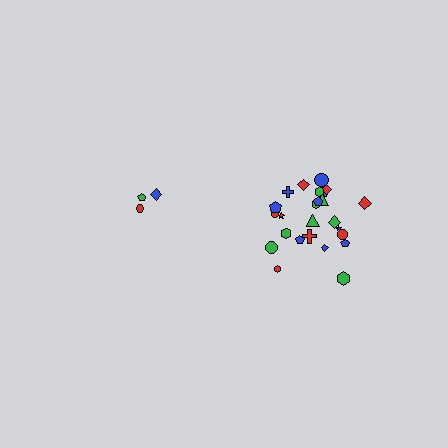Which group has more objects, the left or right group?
The right group.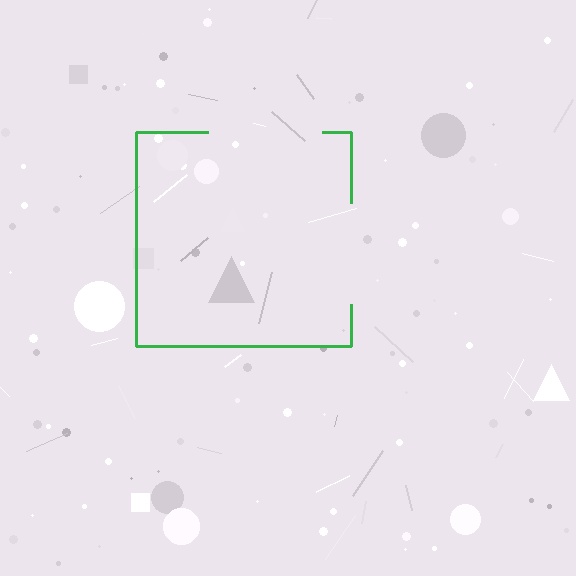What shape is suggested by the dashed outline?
The dashed outline suggests a square.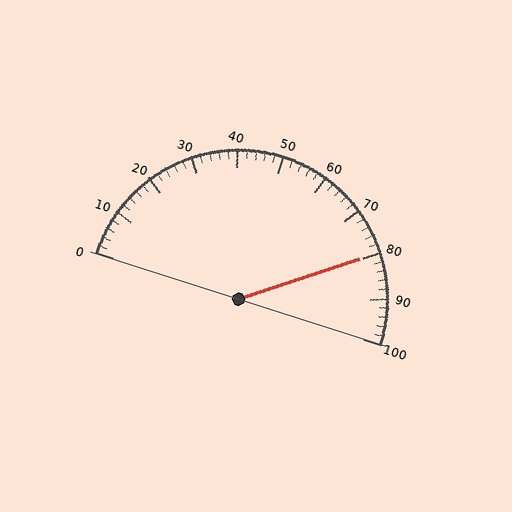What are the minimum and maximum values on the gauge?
The gauge ranges from 0 to 100.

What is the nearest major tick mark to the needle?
The nearest major tick mark is 80.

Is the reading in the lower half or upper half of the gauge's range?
The reading is in the upper half of the range (0 to 100).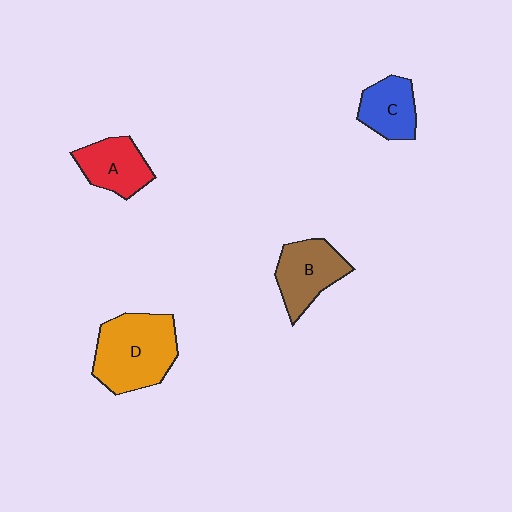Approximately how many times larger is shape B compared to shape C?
Approximately 1.3 times.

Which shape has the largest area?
Shape D (orange).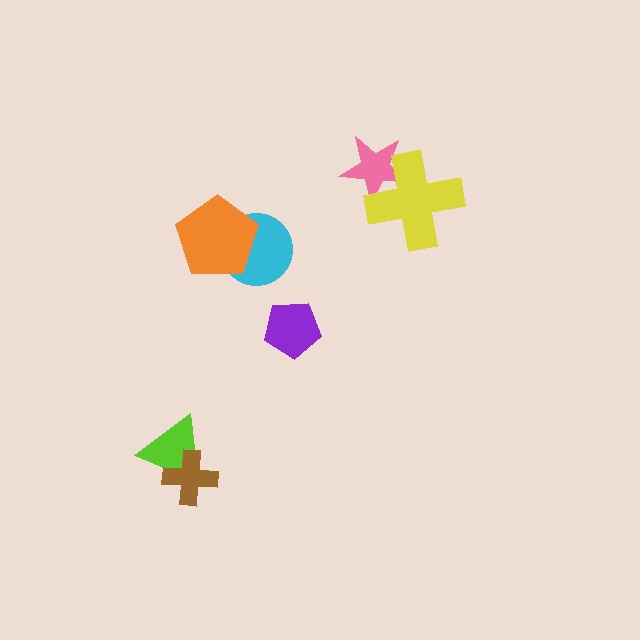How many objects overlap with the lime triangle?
1 object overlaps with the lime triangle.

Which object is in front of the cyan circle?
The orange pentagon is in front of the cyan circle.